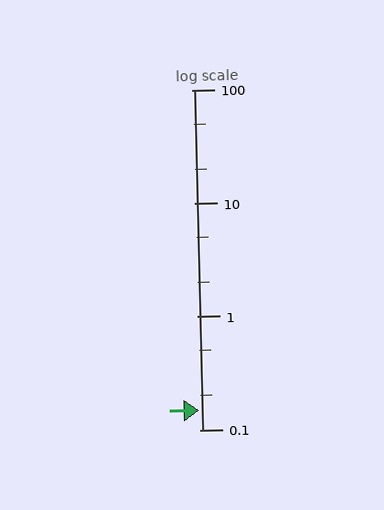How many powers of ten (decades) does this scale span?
The scale spans 3 decades, from 0.1 to 100.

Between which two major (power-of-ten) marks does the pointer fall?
The pointer is between 0.1 and 1.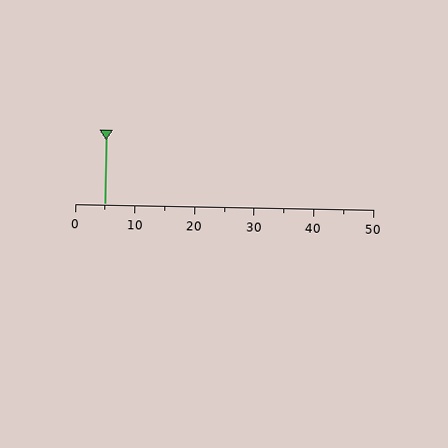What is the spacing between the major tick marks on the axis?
The major ticks are spaced 10 apart.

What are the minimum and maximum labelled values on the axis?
The axis runs from 0 to 50.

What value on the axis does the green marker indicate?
The marker indicates approximately 5.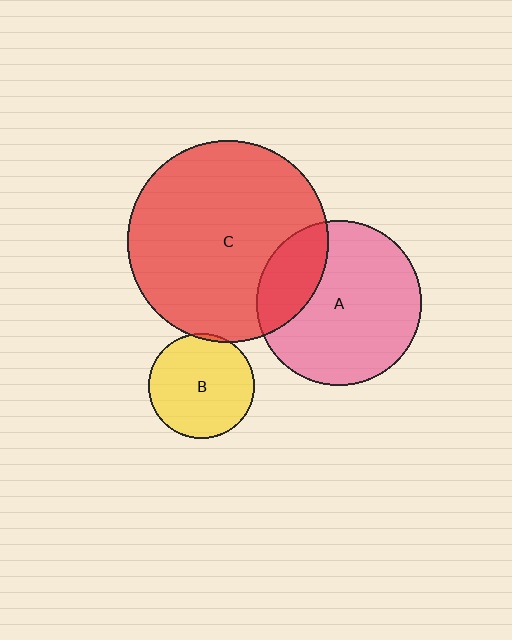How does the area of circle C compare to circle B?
Approximately 3.6 times.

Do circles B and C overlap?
Yes.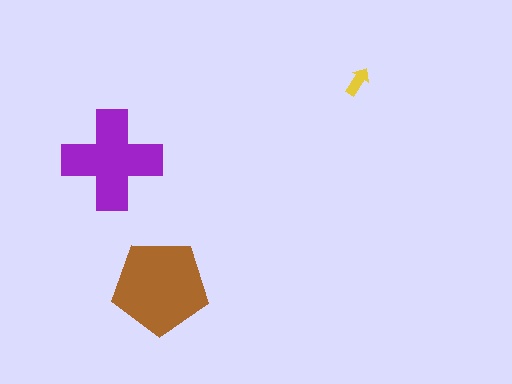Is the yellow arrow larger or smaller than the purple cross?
Smaller.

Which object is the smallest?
The yellow arrow.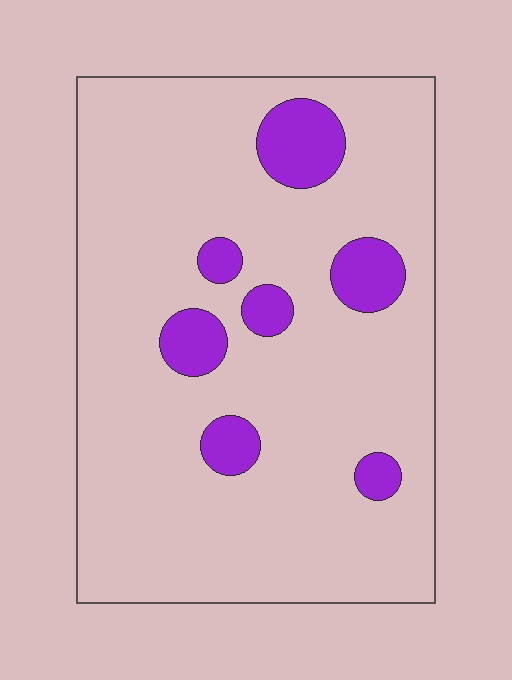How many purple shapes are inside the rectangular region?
7.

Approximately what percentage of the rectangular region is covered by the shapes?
Approximately 10%.